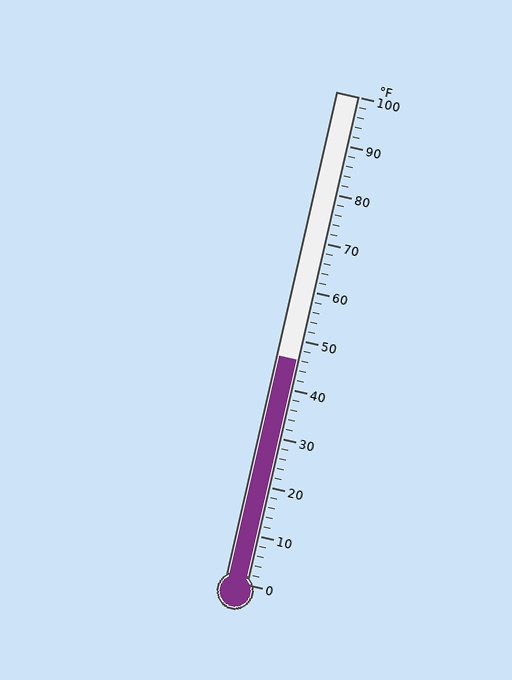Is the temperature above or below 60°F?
The temperature is below 60°F.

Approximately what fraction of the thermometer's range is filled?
The thermometer is filled to approximately 45% of its range.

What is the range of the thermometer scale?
The thermometer scale ranges from 0°F to 100°F.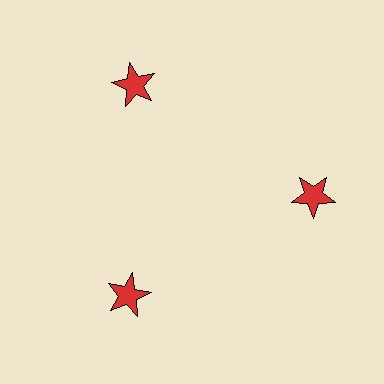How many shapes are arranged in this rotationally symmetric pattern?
There are 3 shapes, arranged in 3 groups of 1.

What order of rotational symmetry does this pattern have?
This pattern has 3-fold rotational symmetry.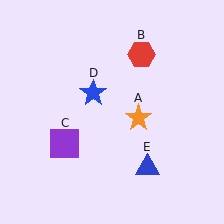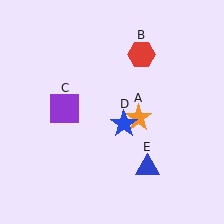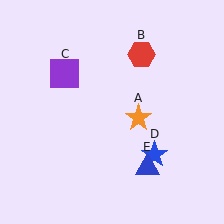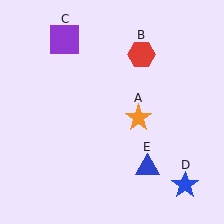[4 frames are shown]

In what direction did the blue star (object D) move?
The blue star (object D) moved down and to the right.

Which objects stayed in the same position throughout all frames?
Orange star (object A) and red hexagon (object B) and blue triangle (object E) remained stationary.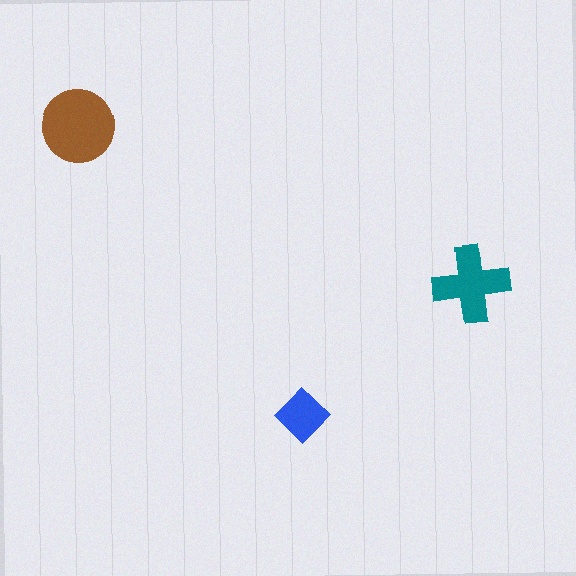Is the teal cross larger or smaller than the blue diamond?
Larger.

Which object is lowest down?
The blue diamond is bottommost.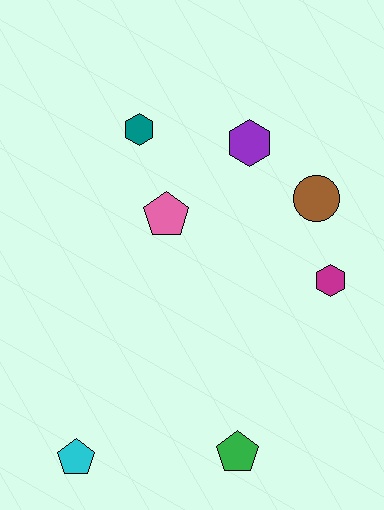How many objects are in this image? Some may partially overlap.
There are 7 objects.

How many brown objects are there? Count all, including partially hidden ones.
There is 1 brown object.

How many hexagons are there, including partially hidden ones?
There are 3 hexagons.